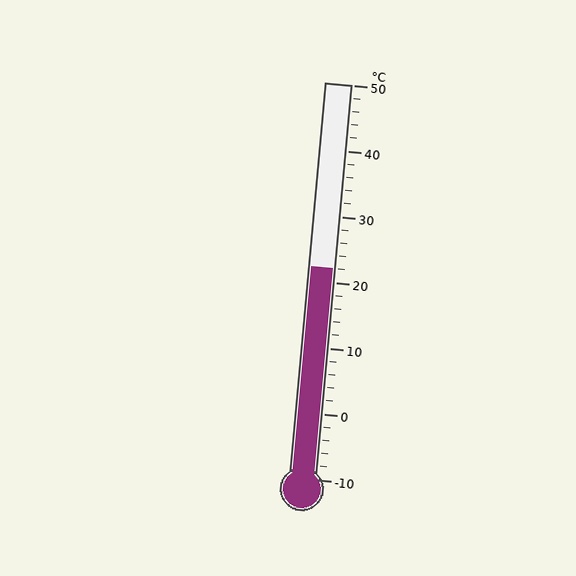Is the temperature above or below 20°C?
The temperature is above 20°C.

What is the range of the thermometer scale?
The thermometer scale ranges from -10°C to 50°C.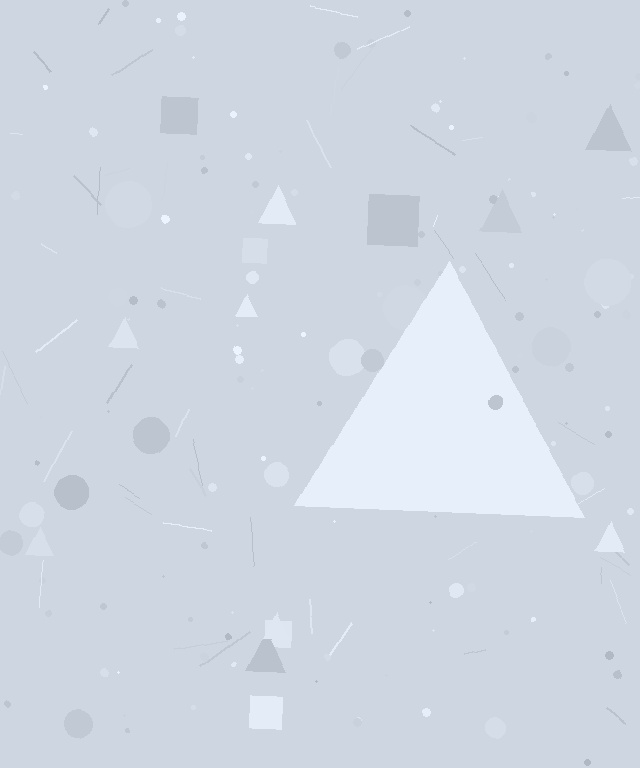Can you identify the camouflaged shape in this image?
The camouflaged shape is a triangle.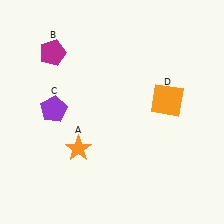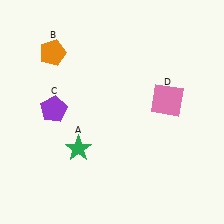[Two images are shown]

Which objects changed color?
A changed from orange to green. B changed from magenta to orange. D changed from orange to pink.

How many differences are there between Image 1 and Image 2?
There are 3 differences between the two images.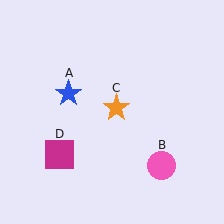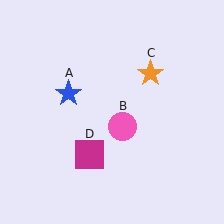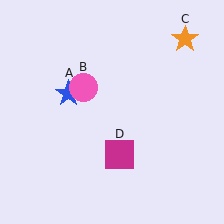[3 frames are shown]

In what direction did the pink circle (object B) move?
The pink circle (object B) moved up and to the left.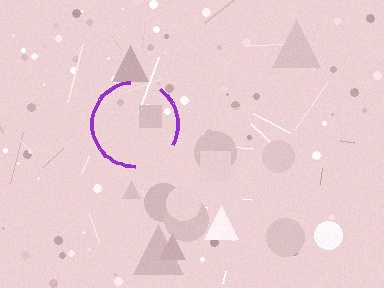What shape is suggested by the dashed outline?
The dashed outline suggests a circle.